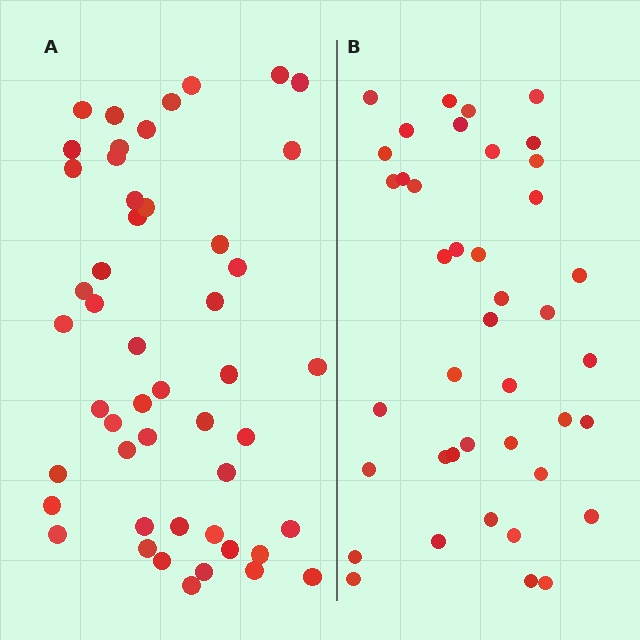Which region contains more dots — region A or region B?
Region A (the left region) has more dots.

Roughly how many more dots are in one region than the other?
Region A has roughly 8 or so more dots than region B.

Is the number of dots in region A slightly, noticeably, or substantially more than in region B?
Region A has only slightly more — the two regions are fairly close. The ratio is roughly 1.2 to 1.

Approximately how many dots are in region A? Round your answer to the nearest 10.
About 50 dots. (The exact count is 49, which rounds to 50.)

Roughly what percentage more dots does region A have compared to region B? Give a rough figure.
About 20% more.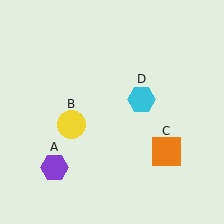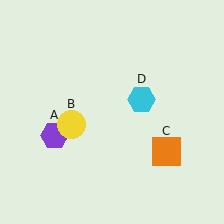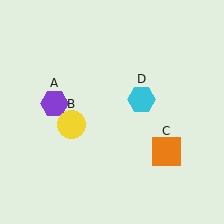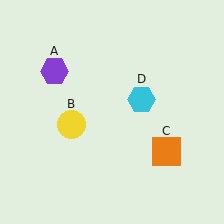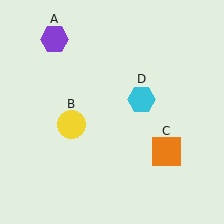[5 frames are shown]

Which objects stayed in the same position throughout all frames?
Yellow circle (object B) and orange square (object C) and cyan hexagon (object D) remained stationary.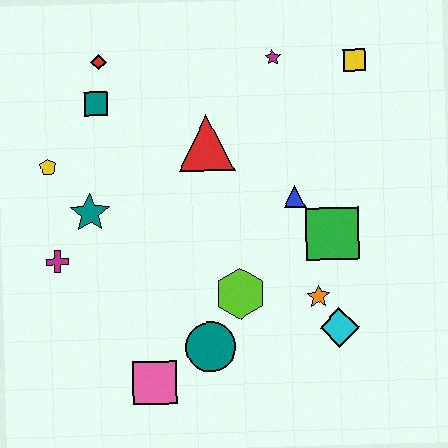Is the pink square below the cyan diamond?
Yes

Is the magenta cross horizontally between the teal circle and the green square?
No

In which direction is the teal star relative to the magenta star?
The teal star is to the left of the magenta star.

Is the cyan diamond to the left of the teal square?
No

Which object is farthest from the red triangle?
The pink square is farthest from the red triangle.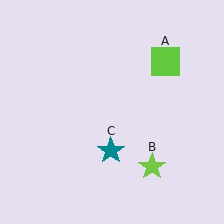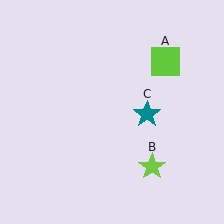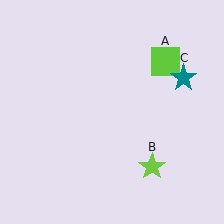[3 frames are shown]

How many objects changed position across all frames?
1 object changed position: teal star (object C).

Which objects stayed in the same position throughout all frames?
Lime square (object A) and lime star (object B) remained stationary.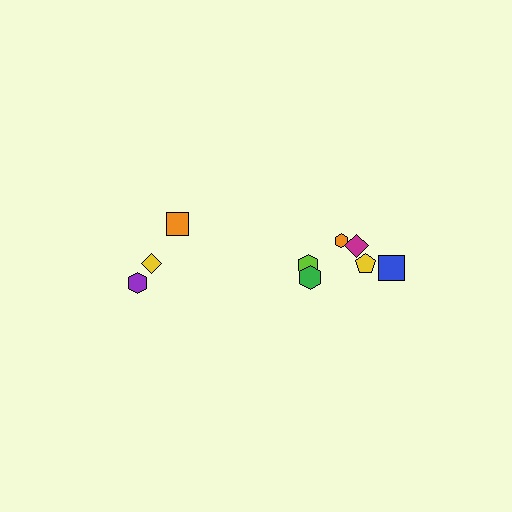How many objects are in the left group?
There are 3 objects.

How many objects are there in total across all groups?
There are 9 objects.